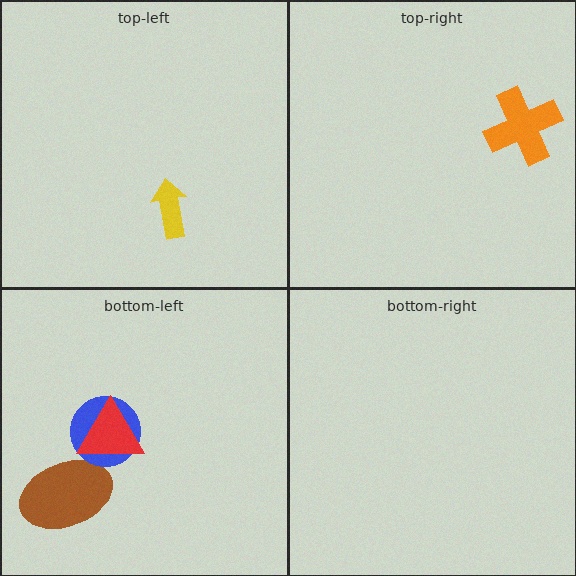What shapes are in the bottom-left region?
The brown ellipse, the blue circle, the red triangle.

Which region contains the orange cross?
The top-right region.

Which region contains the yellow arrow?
The top-left region.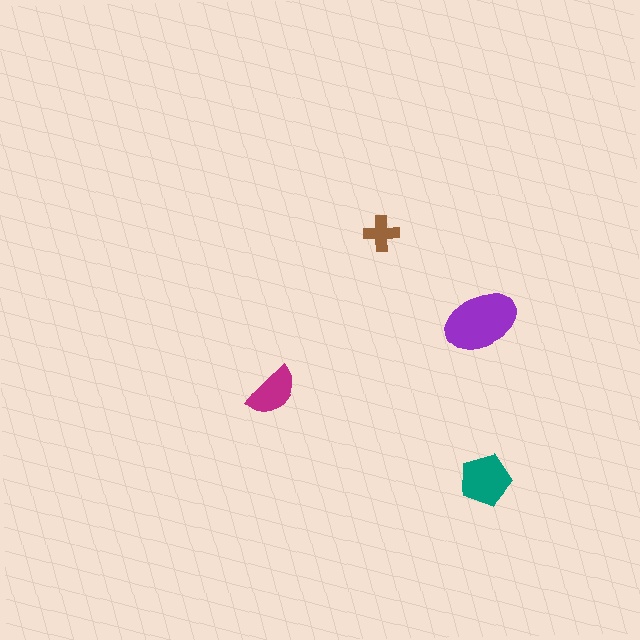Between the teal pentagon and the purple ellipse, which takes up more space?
The purple ellipse.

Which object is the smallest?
The brown cross.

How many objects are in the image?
There are 4 objects in the image.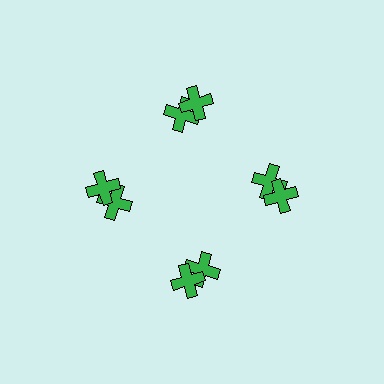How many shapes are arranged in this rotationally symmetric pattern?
There are 8 shapes, arranged in 4 groups of 2.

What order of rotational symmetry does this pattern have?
This pattern has 4-fold rotational symmetry.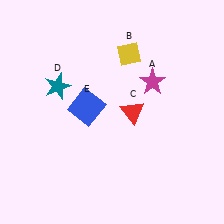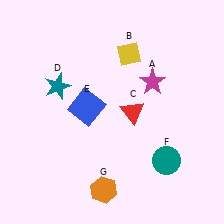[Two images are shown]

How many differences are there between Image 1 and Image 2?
There are 2 differences between the two images.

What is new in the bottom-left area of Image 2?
An orange hexagon (G) was added in the bottom-left area of Image 2.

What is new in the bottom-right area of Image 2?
A teal circle (F) was added in the bottom-right area of Image 2.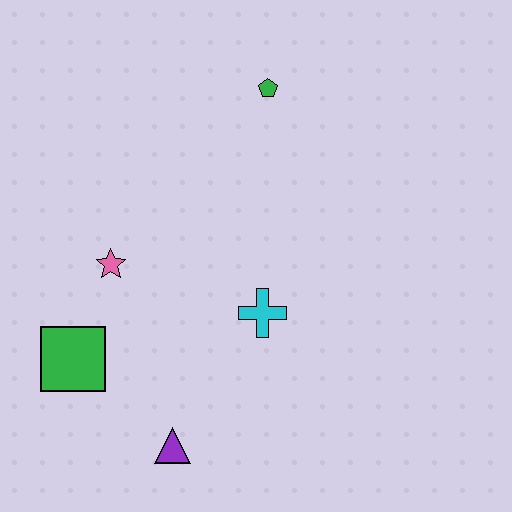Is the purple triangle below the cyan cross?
Yes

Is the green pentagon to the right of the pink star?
Yes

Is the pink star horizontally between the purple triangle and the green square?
Yes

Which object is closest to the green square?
The pink star is closest to the green square.